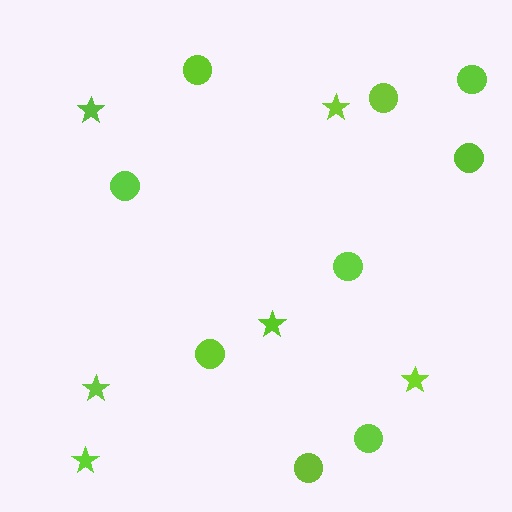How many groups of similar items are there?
There are 2 groups: one group of circles (9) and one group of stars (6).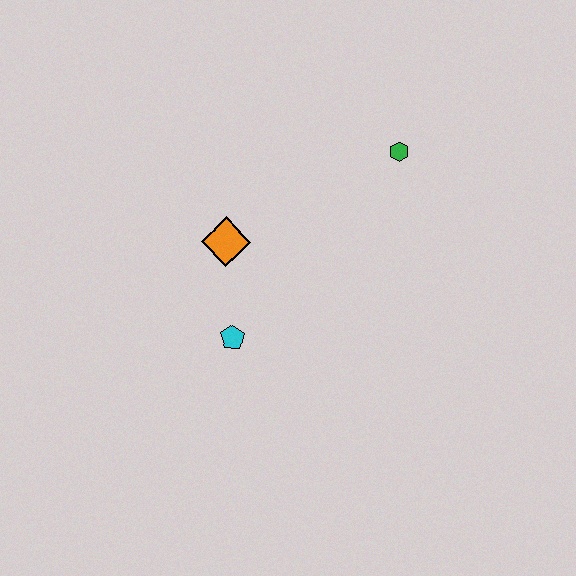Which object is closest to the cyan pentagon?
The orange diamond is closest to the cyan pentagon.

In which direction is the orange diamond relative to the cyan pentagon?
The orange diamond is above the cyan pentagon.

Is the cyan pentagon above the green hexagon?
No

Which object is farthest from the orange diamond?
The green hexagon is farthest from the orange diamond.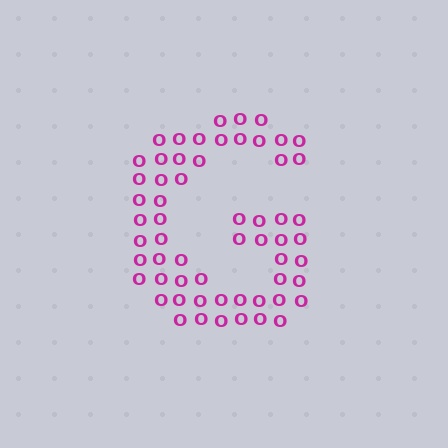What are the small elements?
The small elements are letter O's.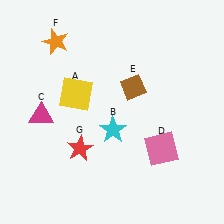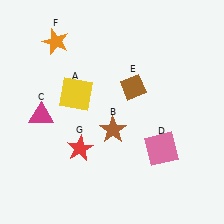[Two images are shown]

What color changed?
The star (B) changed from cyan in Image 1 to brown in Image 2.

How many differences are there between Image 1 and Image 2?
There is 1 difference between the two images.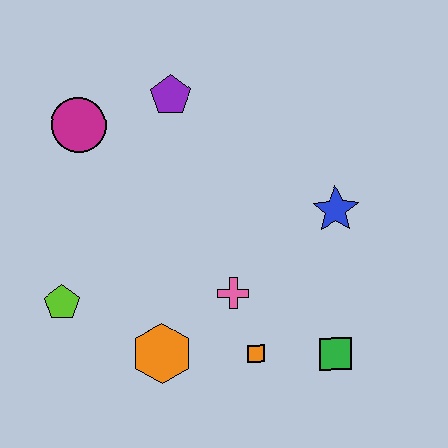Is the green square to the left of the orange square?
No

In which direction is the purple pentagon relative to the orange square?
The purple pentagon is above the orange square.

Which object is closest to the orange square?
The pink cross is closest to the orange square.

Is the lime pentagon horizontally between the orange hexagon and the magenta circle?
No